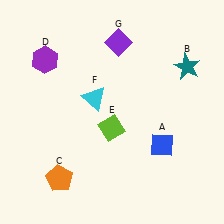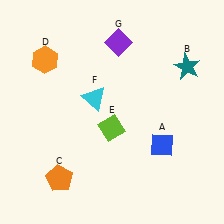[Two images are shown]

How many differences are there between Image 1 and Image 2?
There is 1 difference between the two images.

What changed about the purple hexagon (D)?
In Image 1, D is purple. In Image 2, it changed to orange.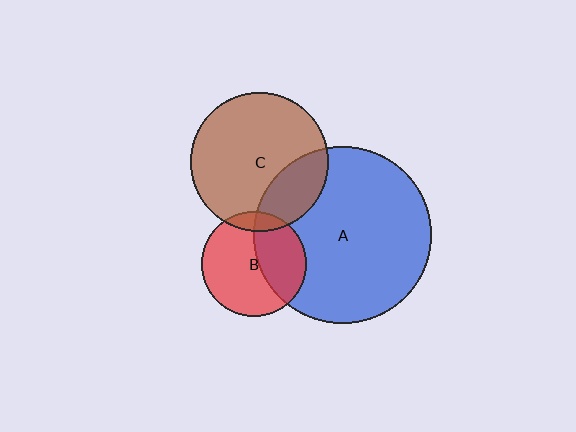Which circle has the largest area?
Circle A (blue).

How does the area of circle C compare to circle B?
Approximately 1.7 times.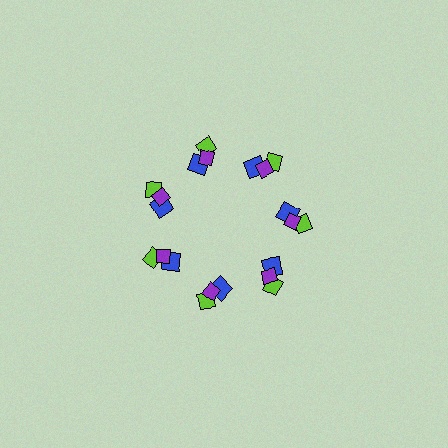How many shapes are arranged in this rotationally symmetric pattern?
There are 21 shapes, arranged in 7 groups of 3.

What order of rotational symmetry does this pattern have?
This pattern has 7-fold rotational symmetry.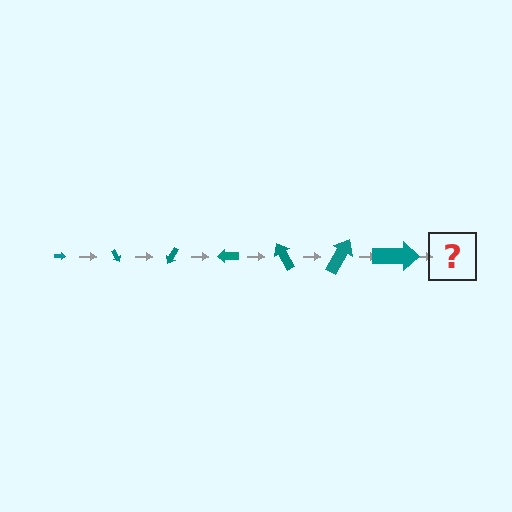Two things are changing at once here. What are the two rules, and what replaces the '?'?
The two rules are that the arrow grows larger each step and it rotates 60 degrees each step. The '?' should be an arrow, larger than the previous one and rotated 420 degrees from the start.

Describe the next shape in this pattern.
It should be an arrow, larger than the previous one and rotated 420 degrees from the start.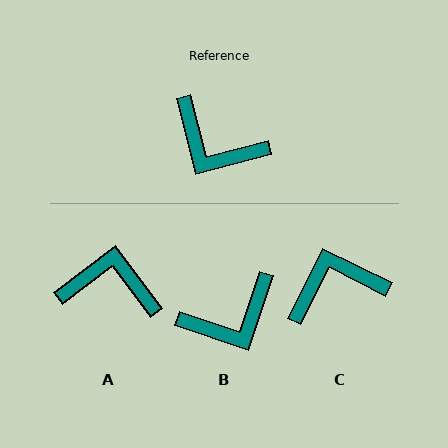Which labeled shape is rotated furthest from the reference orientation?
A, about 158 degrees away.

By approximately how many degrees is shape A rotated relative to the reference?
Approximately 158 degrees clockwise.